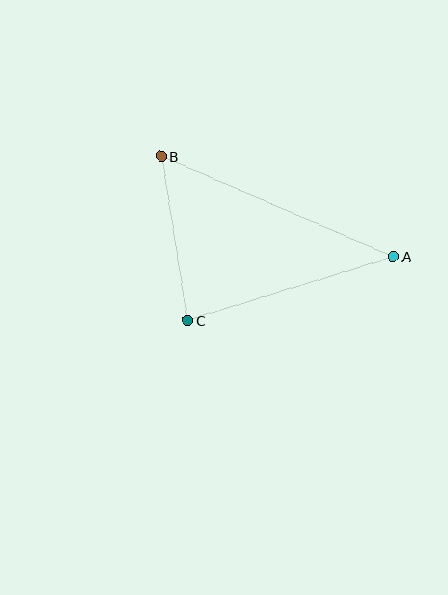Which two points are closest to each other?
Points B and C are closest to each other.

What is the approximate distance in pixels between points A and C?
The distance between A and C is approximately 215 pixels.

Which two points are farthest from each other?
Points A and B are farthest from each other.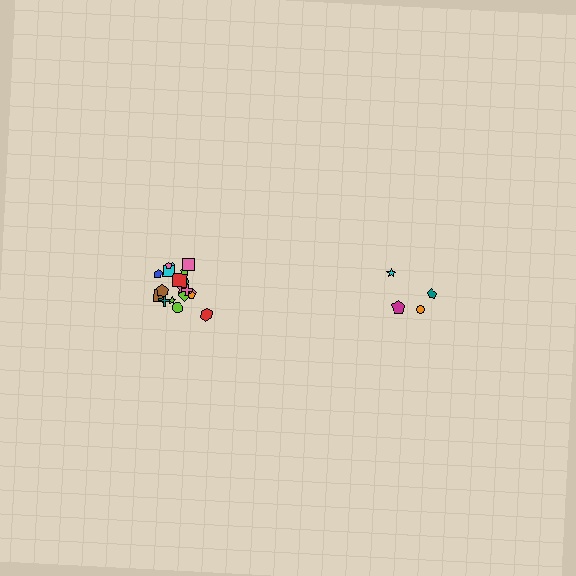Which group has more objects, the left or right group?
The left group.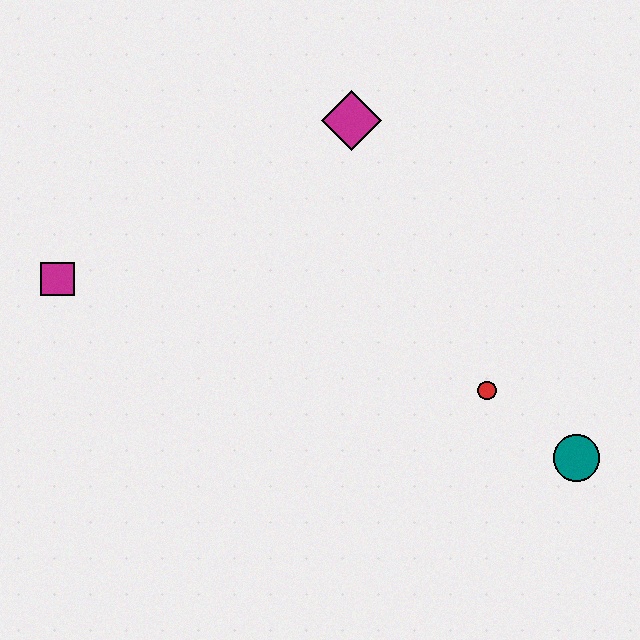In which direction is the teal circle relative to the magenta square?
The teal circle is to the right of the magenta square.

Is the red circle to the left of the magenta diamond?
No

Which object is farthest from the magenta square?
The teal circle is farthest from the magenta square.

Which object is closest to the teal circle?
The red circle is closest to the teal circle.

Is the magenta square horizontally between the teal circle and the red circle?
No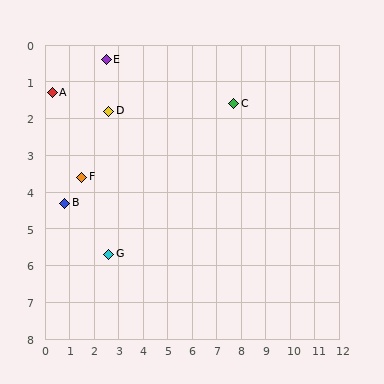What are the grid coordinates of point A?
Point A is at approximately (0.3, 1.3).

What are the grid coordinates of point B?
Point B is at approximately (0.8, 4.3).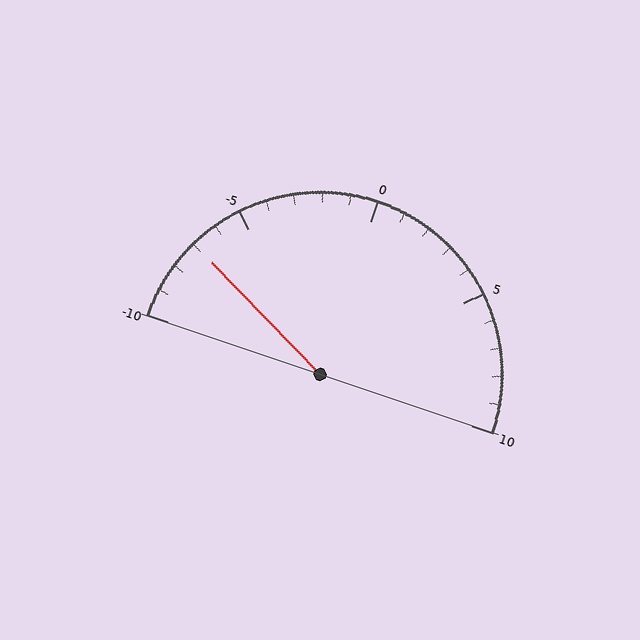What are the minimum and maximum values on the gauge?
The gauge ranges from -10 to 10.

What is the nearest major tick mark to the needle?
The nearest major tick mark is -5.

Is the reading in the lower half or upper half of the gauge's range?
The reading is in the lower half of the range (-10 to 10).